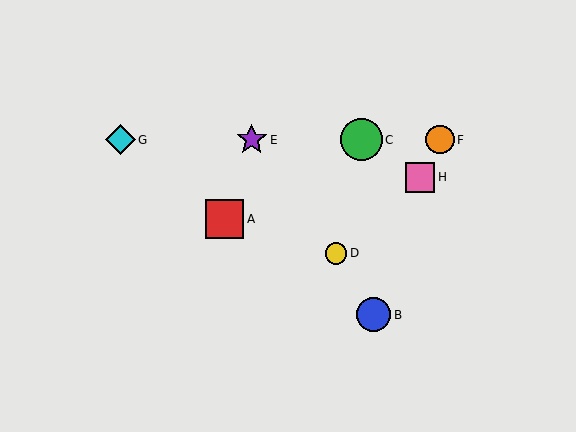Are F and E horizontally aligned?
Yes, both are at y≈140.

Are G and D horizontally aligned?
No, G is at y≈140 and D is at y≈253.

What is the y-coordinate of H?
Object H is at y≈177.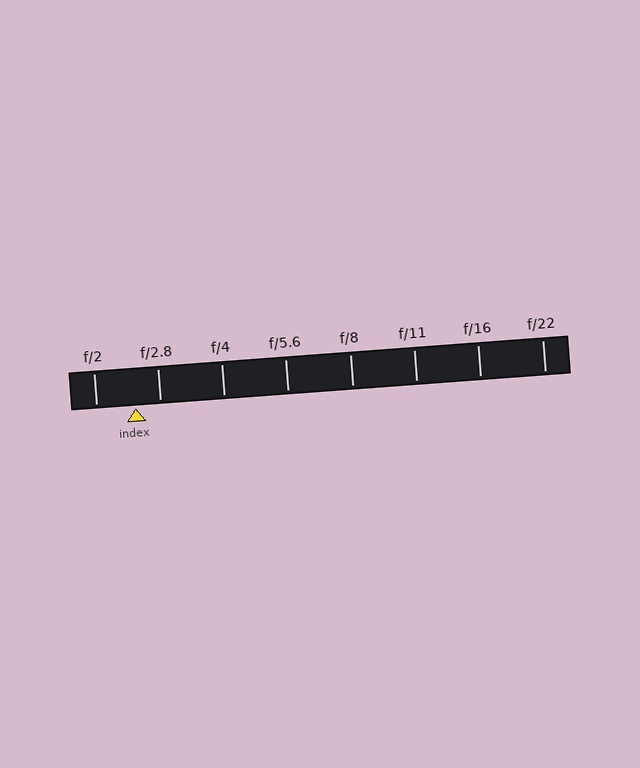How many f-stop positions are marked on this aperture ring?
There are 8 f-stop positions marked.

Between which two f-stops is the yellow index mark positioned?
The index mark is between f/2 and f/2.8.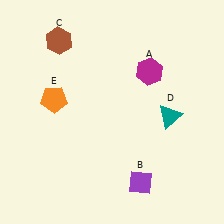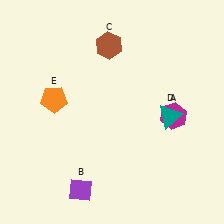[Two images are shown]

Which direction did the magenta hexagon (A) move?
The magenta hexagon (A) moved down.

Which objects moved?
The objects that moved are: the magenta hexagon (A), the purple diamond (B), the brown hexagon (C).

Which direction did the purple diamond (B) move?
The purple diamond (B) moved left.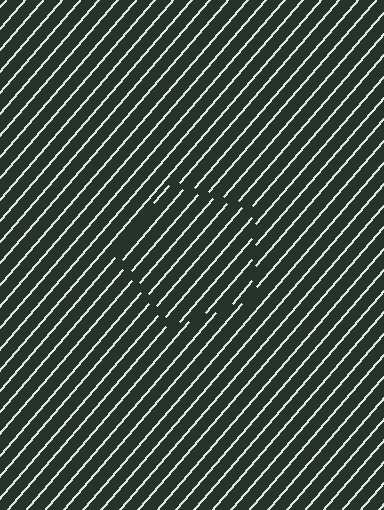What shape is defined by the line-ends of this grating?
An illusory pentagon. The interior of the shape contains the same grating, shifted by half a period — the contour is defined by the phase discontinuity where line-ends from the inner and outer gratings abut.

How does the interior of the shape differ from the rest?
The interior of the shape contains the same grating, shifted by half a period — the contour is defined by the phase discontinuity where line-ends from the inner and outer gratings abut.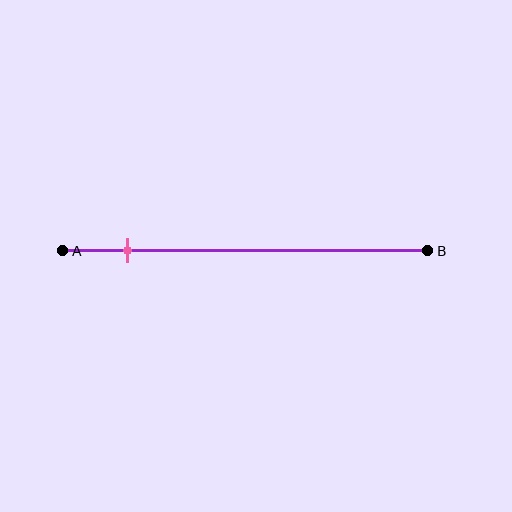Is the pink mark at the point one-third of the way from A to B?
No, the mark is at about 20% from A, not at the 33% one-third point.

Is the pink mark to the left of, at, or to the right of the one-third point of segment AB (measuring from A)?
The pink mark is to the left of the one-third point of segment AB.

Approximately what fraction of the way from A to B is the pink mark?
The pink mark is approximately 20% of the way from A to B.